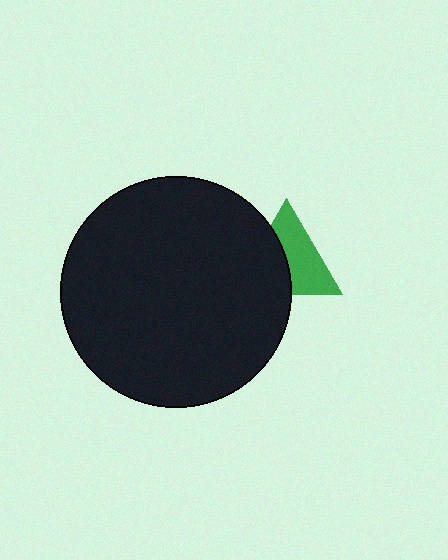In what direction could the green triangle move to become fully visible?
The green triangle could move right. That would shift it out from behind the black circle entirely.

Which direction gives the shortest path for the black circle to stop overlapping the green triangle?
Moving left gives the shortest separation.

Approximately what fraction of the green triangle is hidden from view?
Roughly 44% of the green triangle is hidden behind the black circle.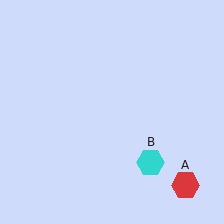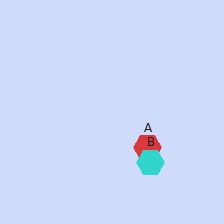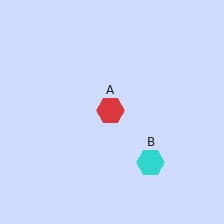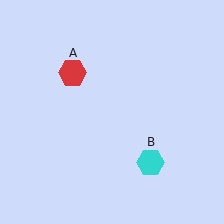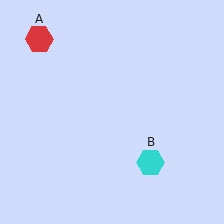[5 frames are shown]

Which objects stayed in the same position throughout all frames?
Cyan hexagon (object B) remained stationary.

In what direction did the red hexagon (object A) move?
The red hexagon (object A) moved up and to the left.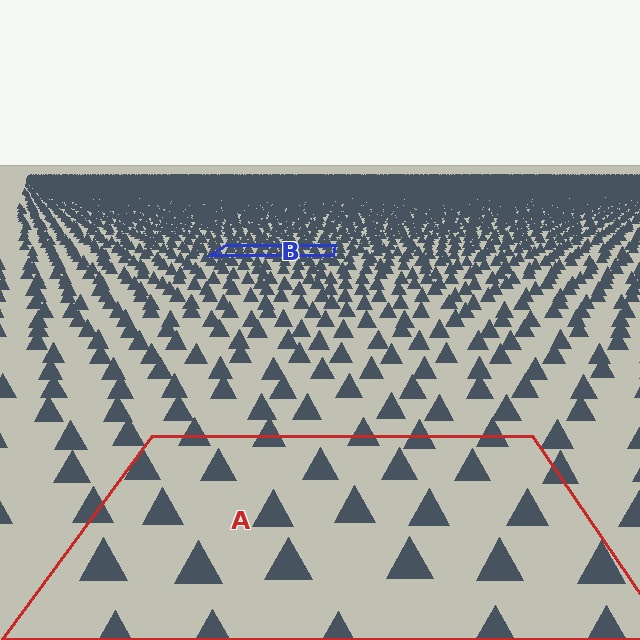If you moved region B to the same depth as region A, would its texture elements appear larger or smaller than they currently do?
They would appear larger. At a closer depth, the same texture elements are projected at a bigger on-screen size.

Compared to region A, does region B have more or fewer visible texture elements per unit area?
Region B has more texture elements per unit area — they are packed more densely because it is farther away.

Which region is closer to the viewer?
Region A is closer. The texture elements there are larger and more spread out.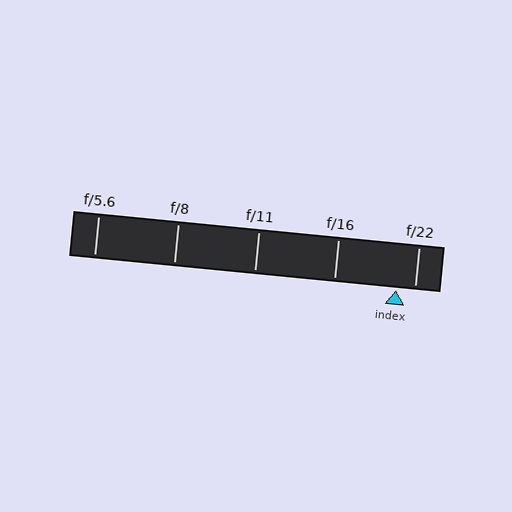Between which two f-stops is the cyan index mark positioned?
The index mark is between f/16 and f/22.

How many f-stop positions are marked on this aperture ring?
There are 5 f-stop positions marked.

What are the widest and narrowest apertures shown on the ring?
The widest aperture shown is f/5.6 and the narrowest is f/22.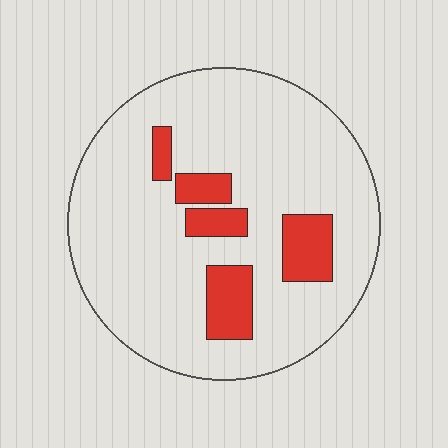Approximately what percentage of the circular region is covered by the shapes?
Approximately 15%.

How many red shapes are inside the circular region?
5.